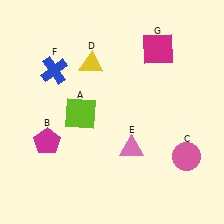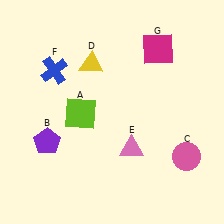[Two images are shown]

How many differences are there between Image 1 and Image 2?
There is 1 difference between the two images.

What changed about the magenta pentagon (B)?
In Image 1, B is magenta. In Image 2, it changed to purple.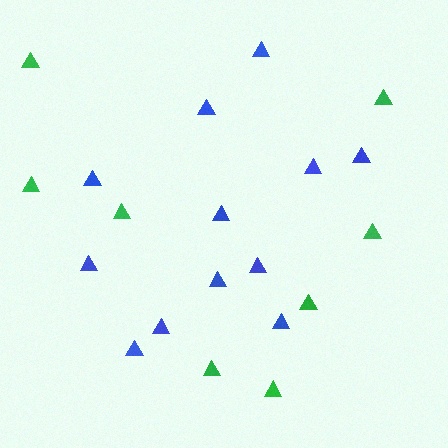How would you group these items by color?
There are 2 groups: one group of green triangles (8) and one group of blue triangles (12).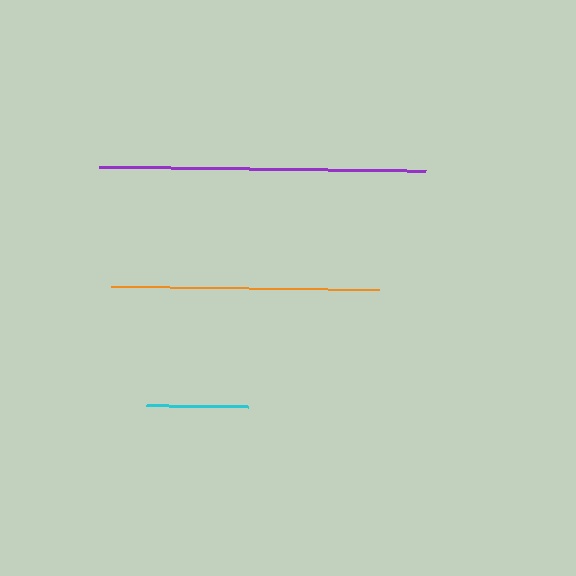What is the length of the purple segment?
The purple segment is approximately 327 pixels long.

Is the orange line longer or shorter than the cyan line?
The orange line is longer than the cyan line.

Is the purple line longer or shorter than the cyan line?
The purple line is longer than the cyan line.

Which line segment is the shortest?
The cyan line is the shortest at approximately 102 pixels.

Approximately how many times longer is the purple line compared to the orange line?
The purple line is approximately 1.2 times the length of the orange line.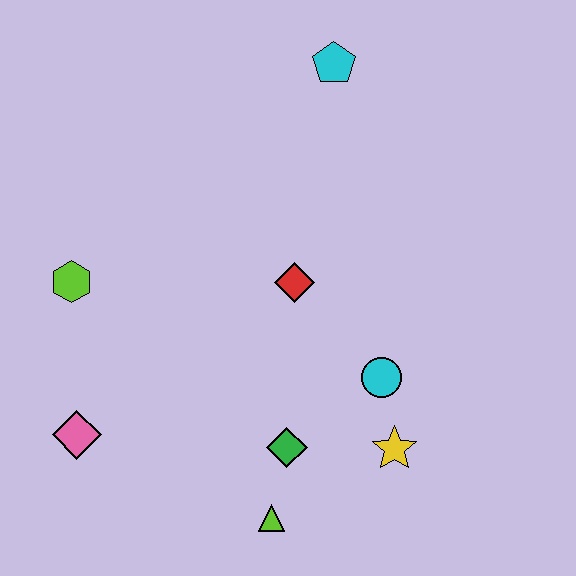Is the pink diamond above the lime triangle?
Yes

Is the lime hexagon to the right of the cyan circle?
No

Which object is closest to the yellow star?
The cyan circle is closest to the yellow star.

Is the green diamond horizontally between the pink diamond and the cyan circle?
Yes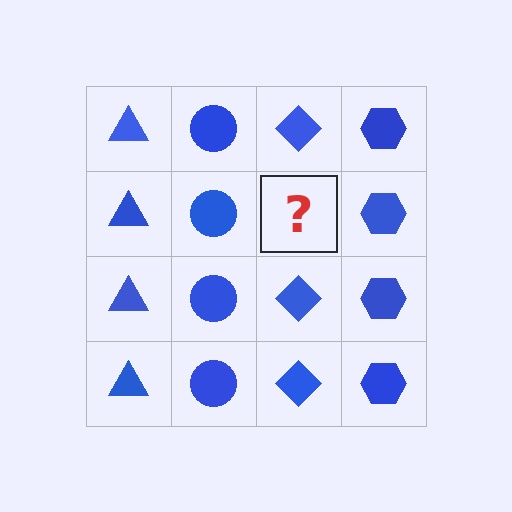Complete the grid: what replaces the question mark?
The question mark should be replaced with a blue diamond.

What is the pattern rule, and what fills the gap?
The rule is that each column has a consistent shape. The gap should be filled with a blue diamond.